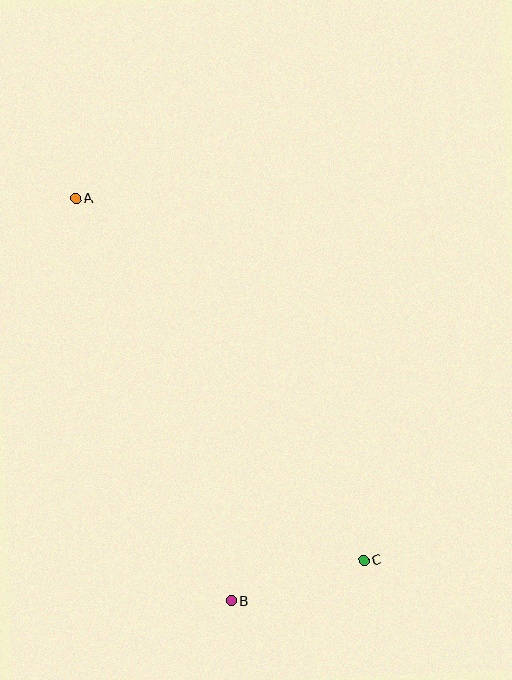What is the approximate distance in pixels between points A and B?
The distance between A and B is approximately 431 pixels.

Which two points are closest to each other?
Points B and C are closest to each other.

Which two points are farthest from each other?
Points A and C are farthest from each other.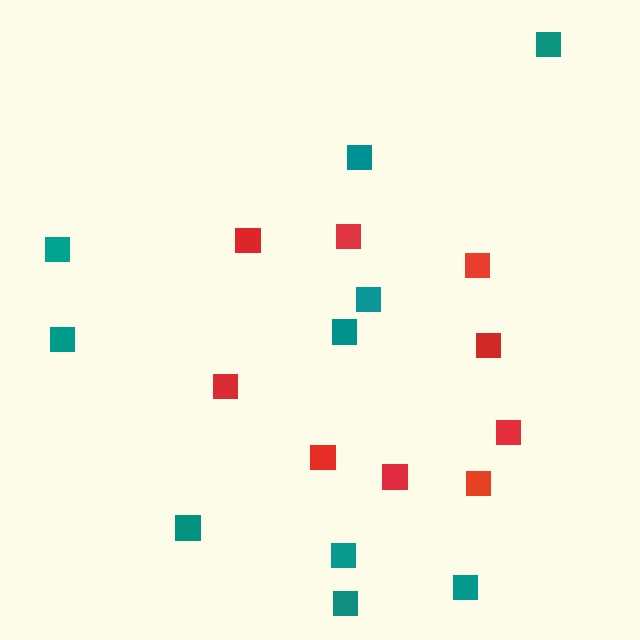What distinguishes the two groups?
There are 2 groups: one group of teal squares (10) and one group of red squares (9).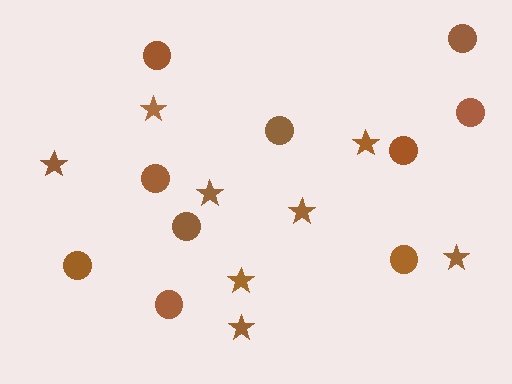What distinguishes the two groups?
There are 2 groups: one group of circles (10) and one group of stars (8).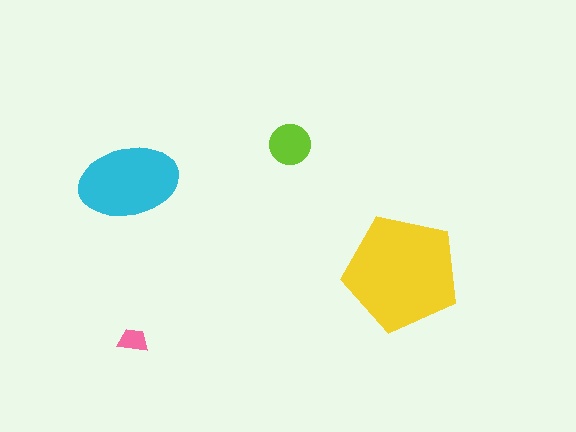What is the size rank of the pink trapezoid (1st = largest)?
4th.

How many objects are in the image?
There are 4 objects in the image.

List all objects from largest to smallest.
The yellow pentagon, the cyan ellipse, the lime circle, the pink trapezoid.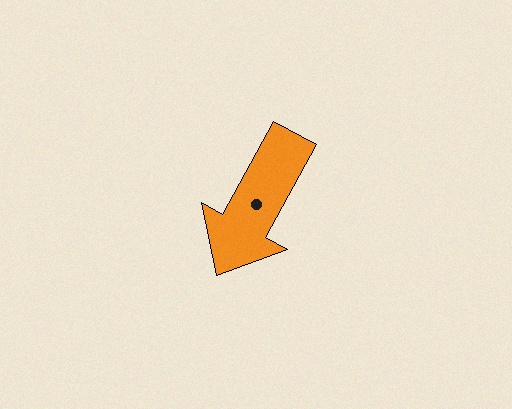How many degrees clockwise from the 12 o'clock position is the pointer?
Approximately 209 degrees.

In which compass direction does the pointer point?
Southwest.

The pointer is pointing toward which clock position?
Roughly 7 o'clock.